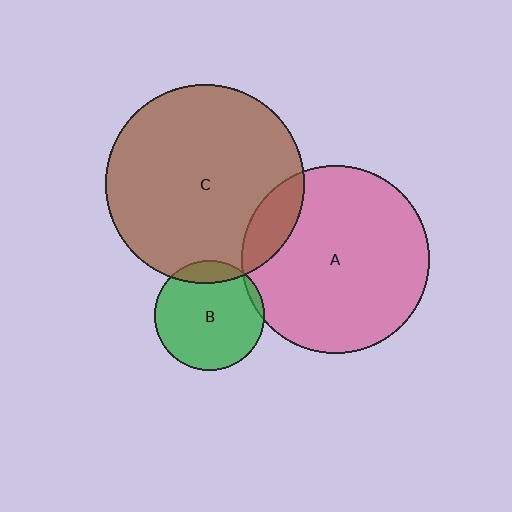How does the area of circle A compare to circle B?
Approximately 2.9 times.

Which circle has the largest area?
Circle C (brown).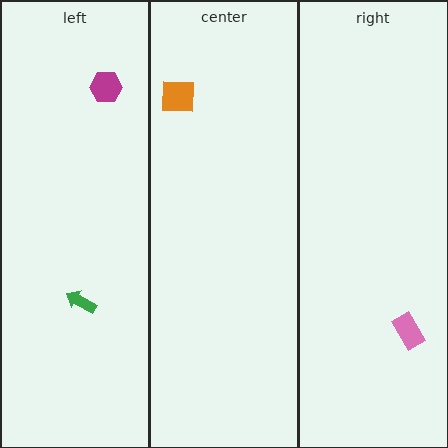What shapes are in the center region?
The orange square.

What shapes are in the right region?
The pink rectangle.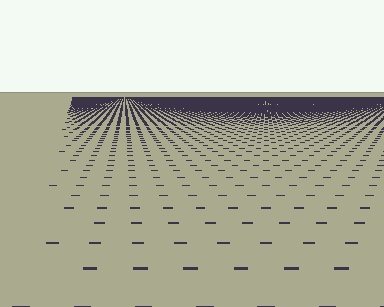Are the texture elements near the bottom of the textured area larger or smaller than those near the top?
Larger. Near the bottom, elements are closer to the viewer and appear at a bigger on-screen size.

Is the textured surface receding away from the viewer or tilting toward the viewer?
The surface is receding away from the viewer. Texture elements get smaller and denser toward the top.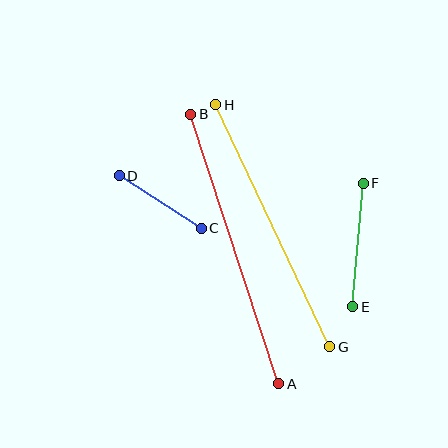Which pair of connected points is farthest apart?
Points A and B are farthest apart.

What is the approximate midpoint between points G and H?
The midpoint is at approximately (273, 226) pixels.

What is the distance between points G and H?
The distance is approximately 267 pixels.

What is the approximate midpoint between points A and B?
The midpoint is at approximately (235, 249) pixels.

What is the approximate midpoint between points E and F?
The midpoint is at approximately (358, 245) pixels.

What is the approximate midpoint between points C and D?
The midpoint is at approximately (160, 202) pixels.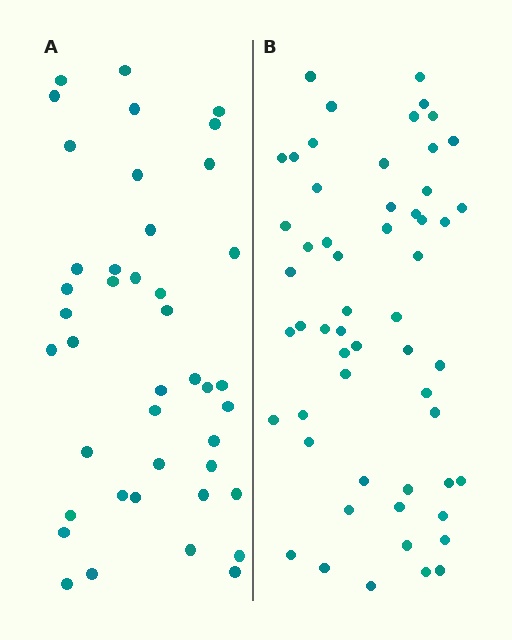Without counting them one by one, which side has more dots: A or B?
Region B (the right region) has more dots.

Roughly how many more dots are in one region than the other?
Region B has approximately 15 more dots than region A.